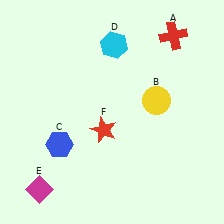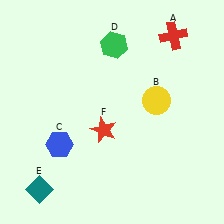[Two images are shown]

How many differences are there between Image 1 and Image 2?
There are 2 differences between the two images.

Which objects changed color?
D changed from cyan to green. E changed from magenta to teal.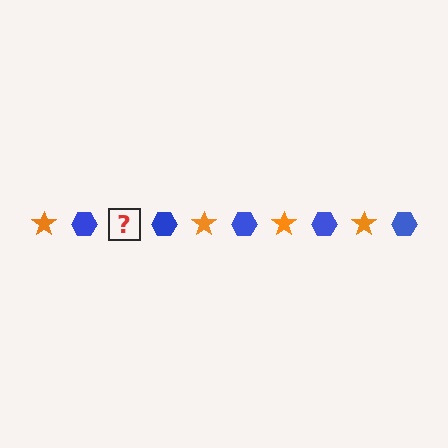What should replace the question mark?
The question mark should be replaced with an orange star.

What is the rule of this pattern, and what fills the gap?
The rule is that the pattern alternates between orange star and blue hexagon. The gap should be filled with an orange star.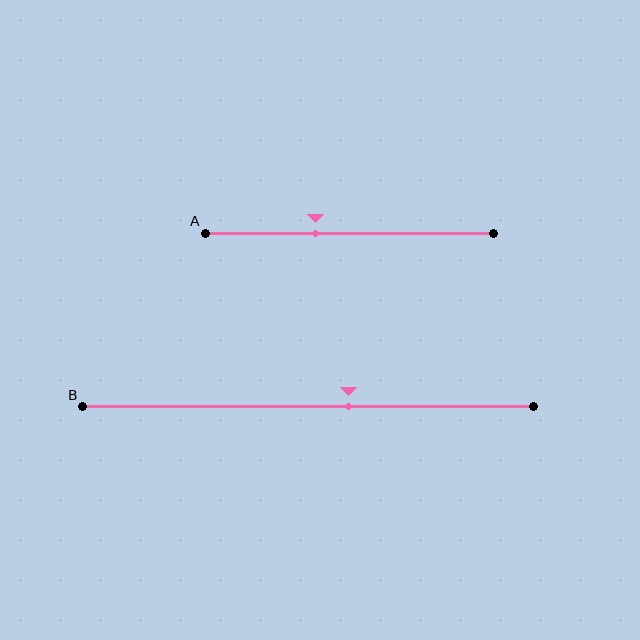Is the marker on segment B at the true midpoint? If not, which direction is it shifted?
No, the marker on segment B is shifted to the right by about 9% of the segment length.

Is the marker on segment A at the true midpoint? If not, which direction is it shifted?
No, the marker on segment A is shifted to the left by about 12% of the segment length.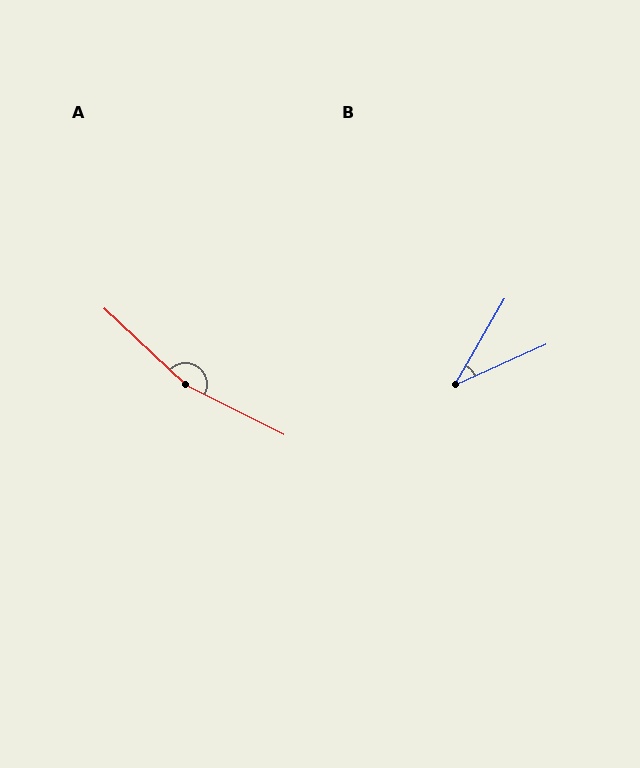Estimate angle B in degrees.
Approximately 36 degrees.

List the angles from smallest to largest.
B (36°), A (163°).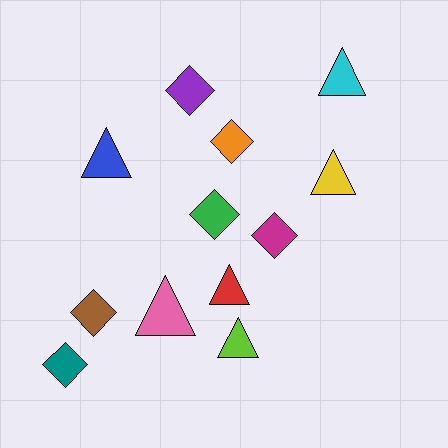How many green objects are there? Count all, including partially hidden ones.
There is 1 green object.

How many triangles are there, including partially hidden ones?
There are 6 triangles.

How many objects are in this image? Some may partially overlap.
There are 12 objects.